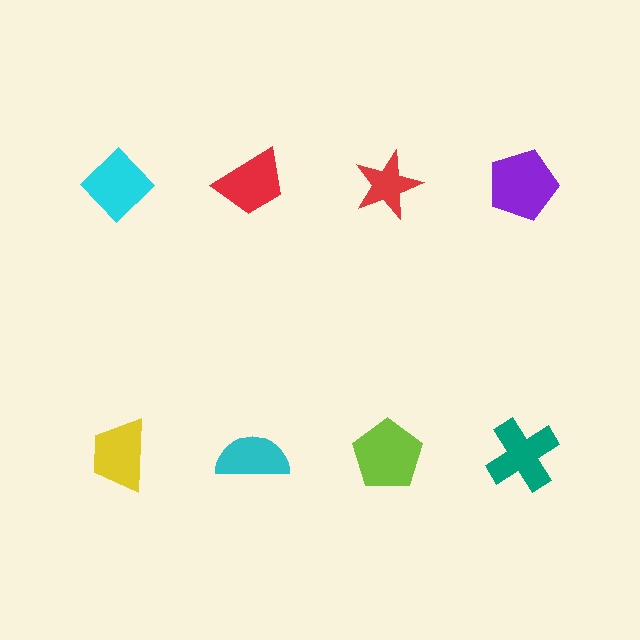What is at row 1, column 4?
A purple pentagon.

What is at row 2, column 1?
A yellow trapezoid.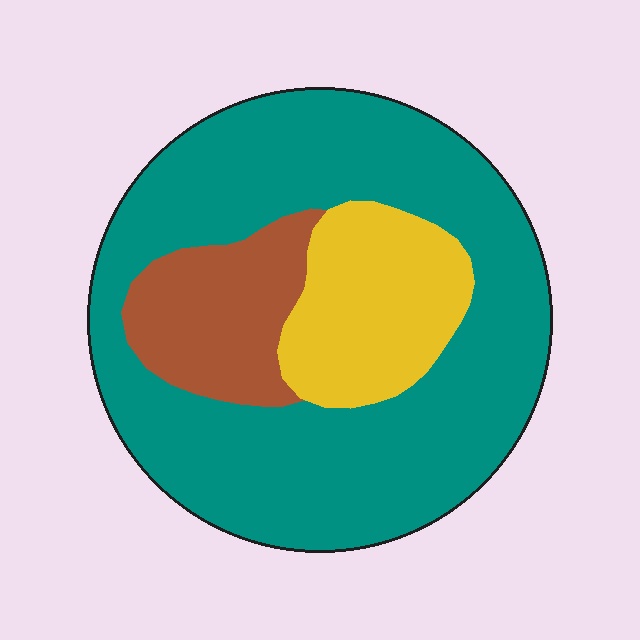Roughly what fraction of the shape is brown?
Brown takes up about one sixth (1/6) of the shape.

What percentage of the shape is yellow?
Yellow takes up about one sixth (1/6) of the shape.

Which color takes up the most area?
Teal, at roughly 70%.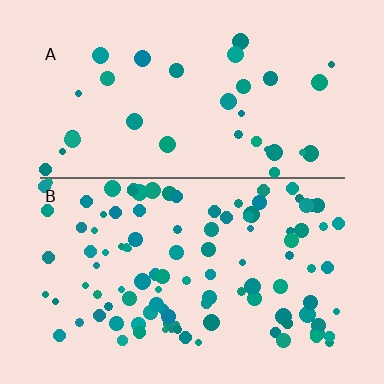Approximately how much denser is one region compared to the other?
Approximately 3.2× — region B over region A.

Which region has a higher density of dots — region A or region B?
B (the bottom).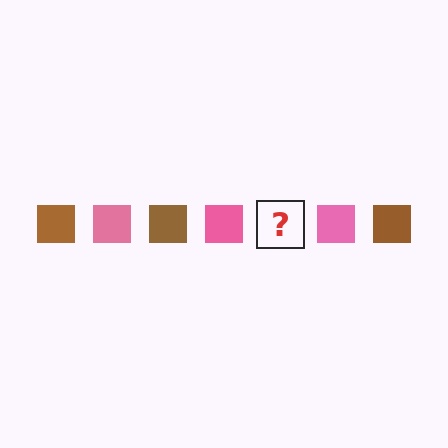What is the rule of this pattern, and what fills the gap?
The rule is that the pattern cycles through brown, pink squares. The gap should be filled with a brown square.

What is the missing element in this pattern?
The missing element is a brown square.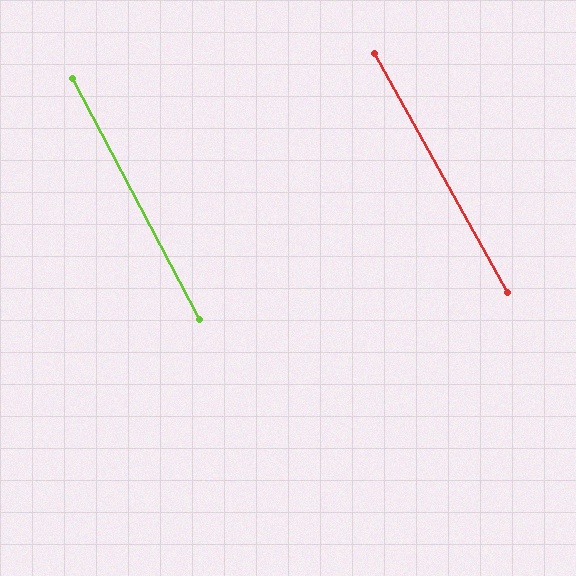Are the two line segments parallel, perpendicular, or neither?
Parallel — their directions differ by only 1.5°.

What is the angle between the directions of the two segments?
Approximately 1 degree.